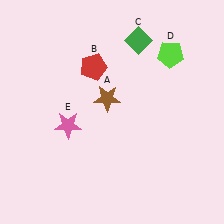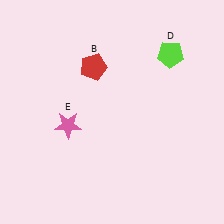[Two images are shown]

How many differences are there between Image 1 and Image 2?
There are 2 differences between the two images.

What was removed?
The brown star (A), the green diamond (C) were removed in Image 2.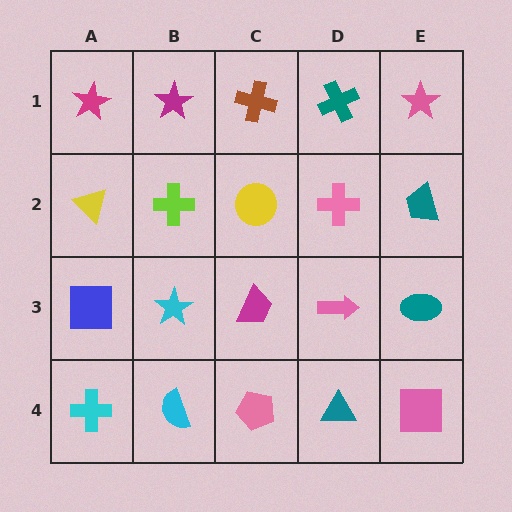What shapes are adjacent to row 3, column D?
A pink cross (row 2, column D), a teal triangle (row 4, column D), a magenta trapezoid (row 3, column C), a teal ellipse (row 3, column E).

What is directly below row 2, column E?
A teal ellipse.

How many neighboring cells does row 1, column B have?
3.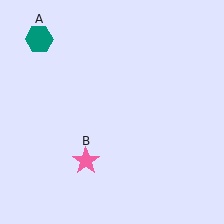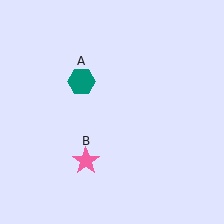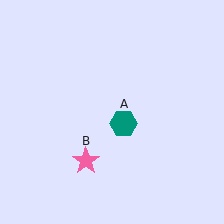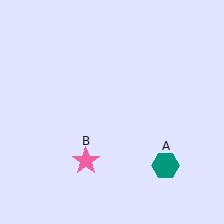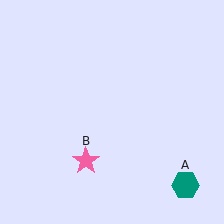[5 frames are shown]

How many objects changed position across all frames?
1 object changed position: teal hexagon (object A).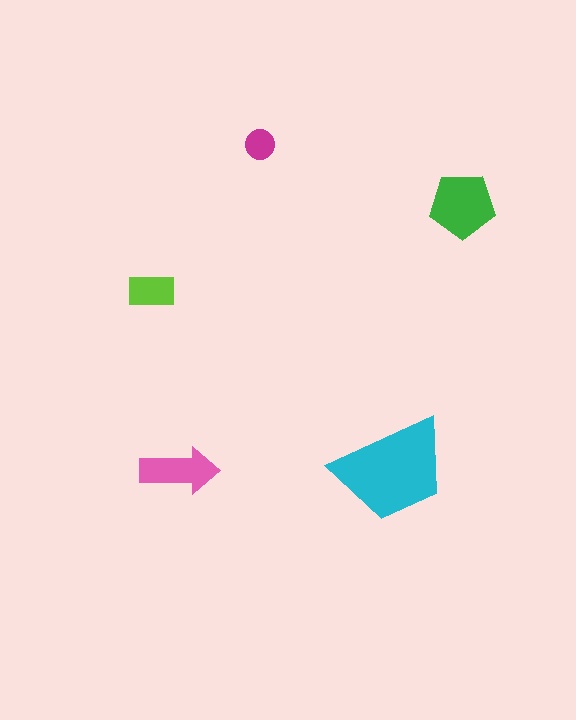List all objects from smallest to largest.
The magenta circle, the lime rectangle, the pink arrow, the green pentagon, the cyan trapezoid.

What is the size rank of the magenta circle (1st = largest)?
5th.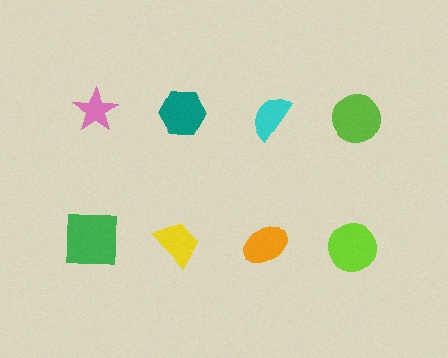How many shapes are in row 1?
4 shapes.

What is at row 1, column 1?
A pink star.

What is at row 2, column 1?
A green square.